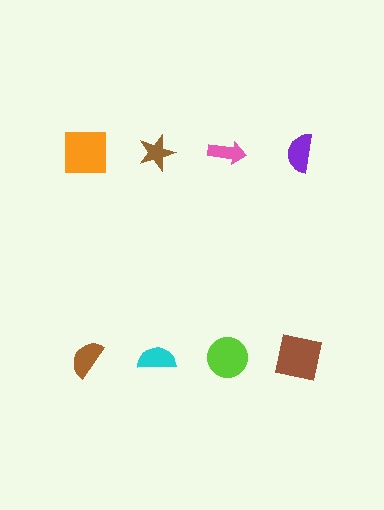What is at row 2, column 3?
A lime circle.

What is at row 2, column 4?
A brown square.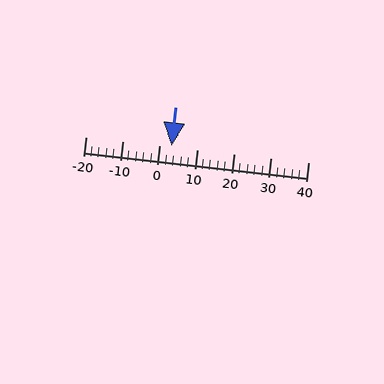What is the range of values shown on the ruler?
The ruler shows values from -20 to 40.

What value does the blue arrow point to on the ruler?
The blue arrow points to approximately 3.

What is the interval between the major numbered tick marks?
The major tick marks are spaced 10 units apart.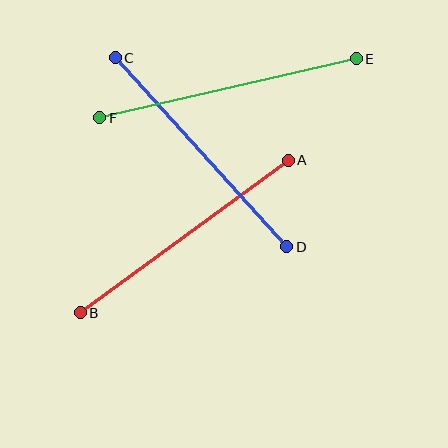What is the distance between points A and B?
The distance is approximately 258 pixels.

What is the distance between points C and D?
The distance is approximately 255 pixels.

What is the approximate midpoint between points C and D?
The midpoint is at approximately (201, 152) pixels.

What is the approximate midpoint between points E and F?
The midpoint is at approximately (228, 88) pixels.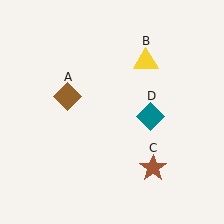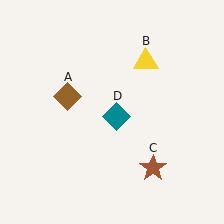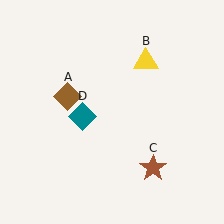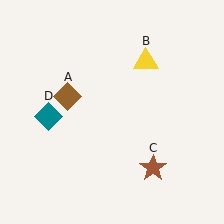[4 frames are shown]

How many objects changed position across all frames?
1 object changed position: teal diamond (object D).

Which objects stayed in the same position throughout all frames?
Brown diamond (object A) and yellow triangle (object B) and brown star (object C) remained stationary.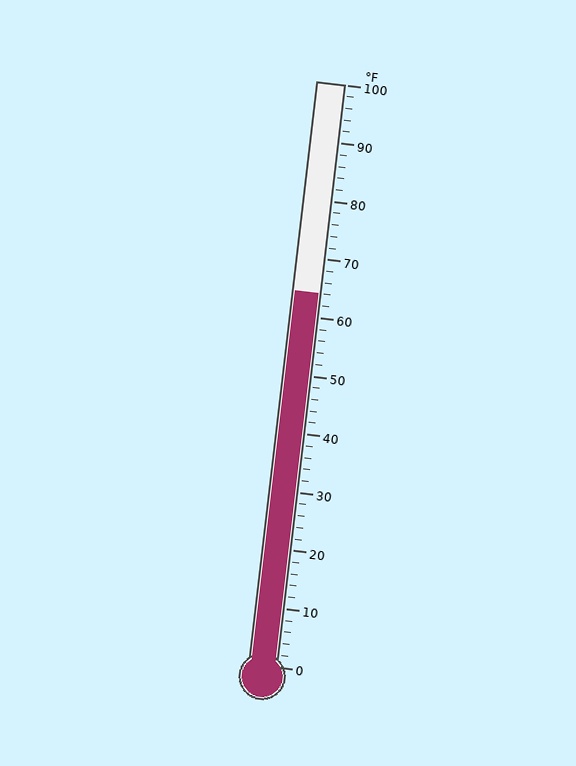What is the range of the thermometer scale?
The thermometer scale ranges from 0°F to 100°F.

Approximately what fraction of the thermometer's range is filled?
The thermometer is filled to approximately 65% of its range.